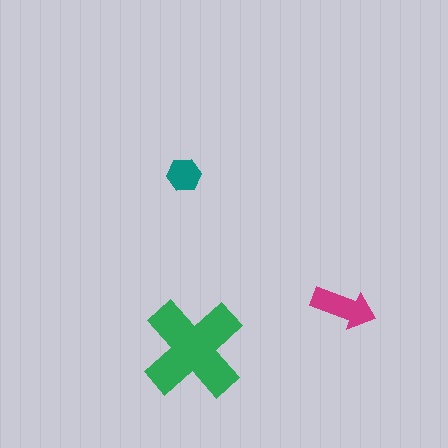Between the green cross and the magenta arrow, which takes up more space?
The green cross.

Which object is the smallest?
The teal hexagon.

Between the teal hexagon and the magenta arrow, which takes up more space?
The magenta arrow.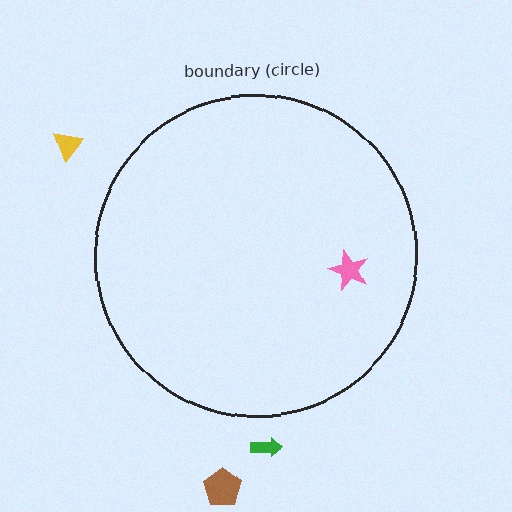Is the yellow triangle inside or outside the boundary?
Outside.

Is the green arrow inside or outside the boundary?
Outside.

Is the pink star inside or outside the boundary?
Inside.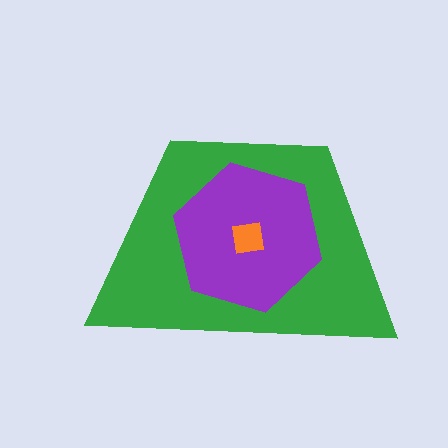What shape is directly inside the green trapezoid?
The purple hexagon.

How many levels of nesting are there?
3.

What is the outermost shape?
The green trapezoid.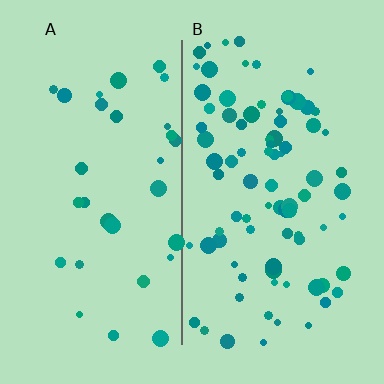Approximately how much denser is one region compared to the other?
Approximately 2.7× — region B over region A.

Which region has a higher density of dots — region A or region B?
B (the right).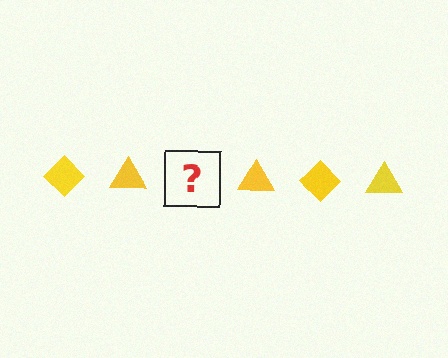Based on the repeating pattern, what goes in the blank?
The blank should be a yellow diamond.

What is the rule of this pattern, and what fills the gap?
The rule is that the pattern cycles through diamond, triangle shapes in yellow. The gap should be filled with a yellow diamond.